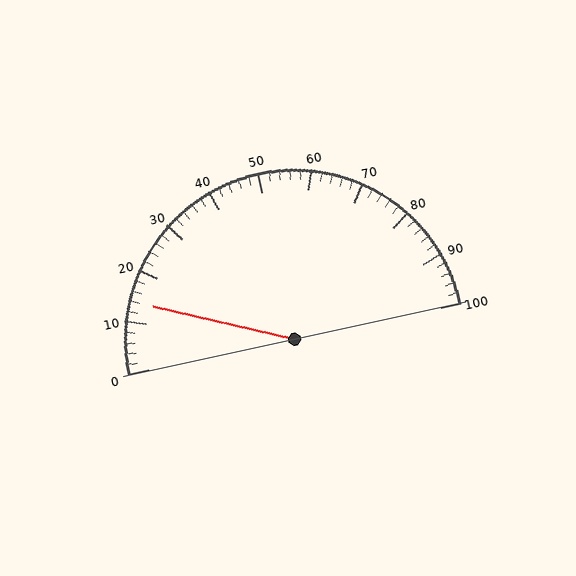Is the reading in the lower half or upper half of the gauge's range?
The reading is in the lower half of the range (0 to 100).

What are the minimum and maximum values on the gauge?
The gauge ranges from 0 to 100.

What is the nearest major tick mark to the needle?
The nearest major tick mark is 10.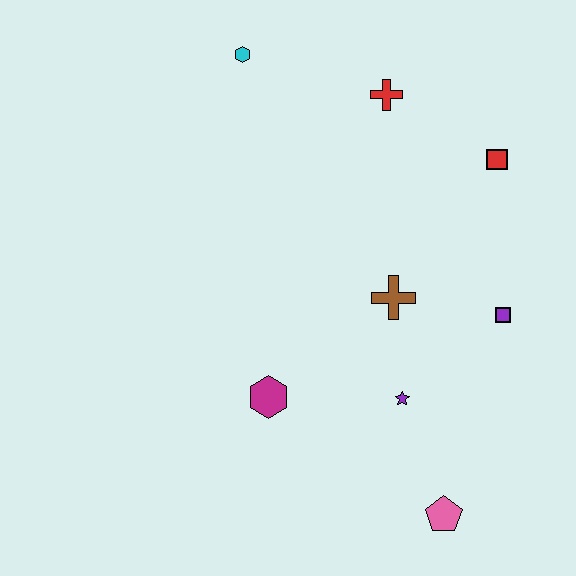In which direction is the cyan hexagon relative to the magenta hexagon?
The cyan hexagon is above the magenta hexagon.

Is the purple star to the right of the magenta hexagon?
Yes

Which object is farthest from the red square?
The pink pentagon is farthest from the red square.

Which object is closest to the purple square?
The brown cross is closest to the purple square.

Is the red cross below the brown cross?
No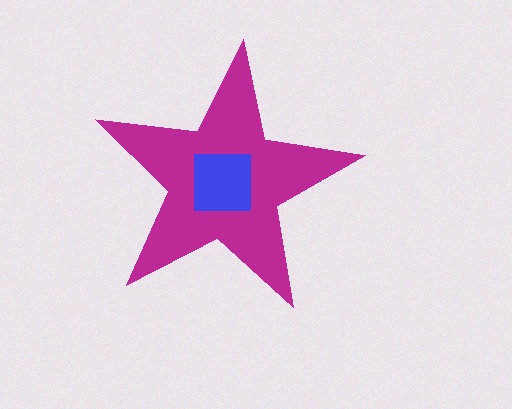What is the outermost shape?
The magenta star.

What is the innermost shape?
The blue square.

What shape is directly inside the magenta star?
The blue square.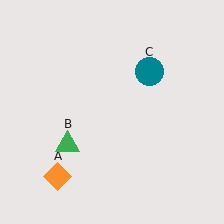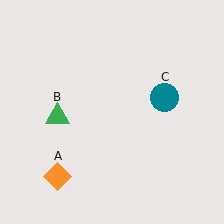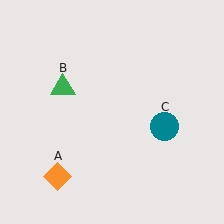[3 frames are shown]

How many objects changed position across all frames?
2 objects changed position: green triangle (object B), teal circle (object C).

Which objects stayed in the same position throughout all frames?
Orange diamond (object A) remained stationary.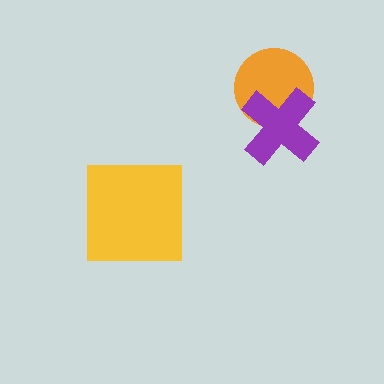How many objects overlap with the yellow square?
0 objects overlap with the yellow square.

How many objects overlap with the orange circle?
1 object overlaps with the orange circle.